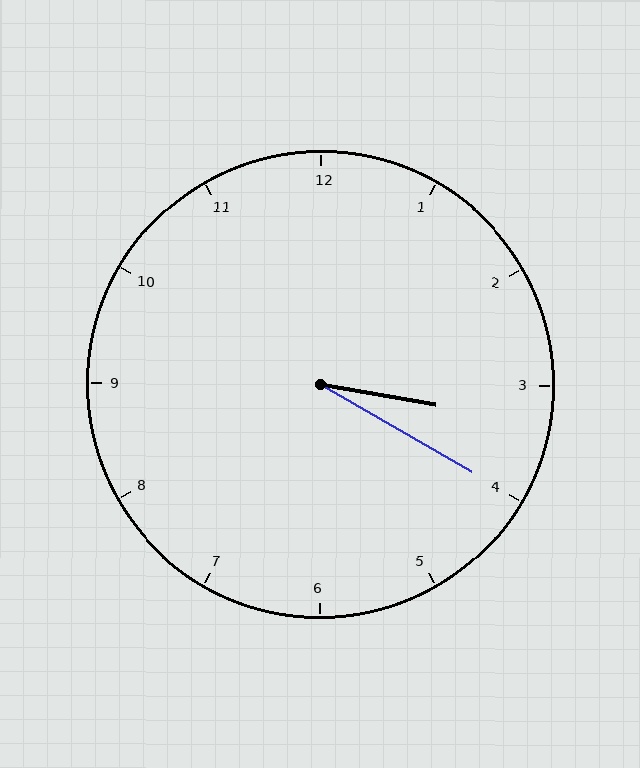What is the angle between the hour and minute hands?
Approximately 20 degrees.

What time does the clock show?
3:20.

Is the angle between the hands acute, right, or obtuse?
It is acute.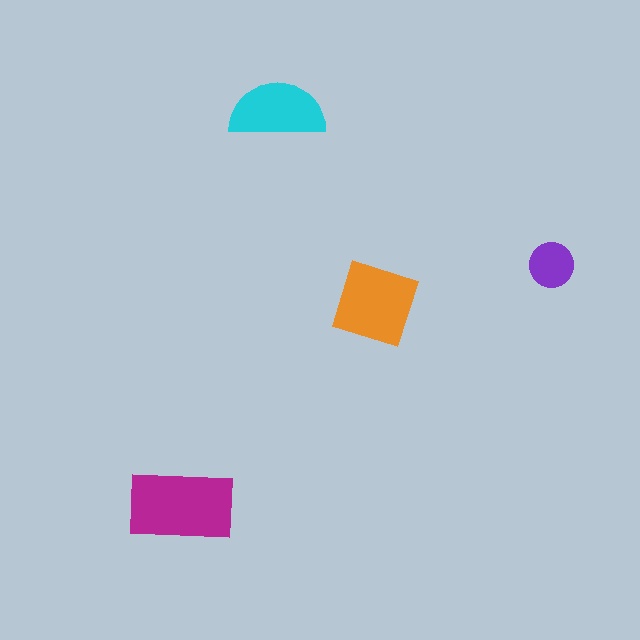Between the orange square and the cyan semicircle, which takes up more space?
The orange square.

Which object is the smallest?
The purple circle.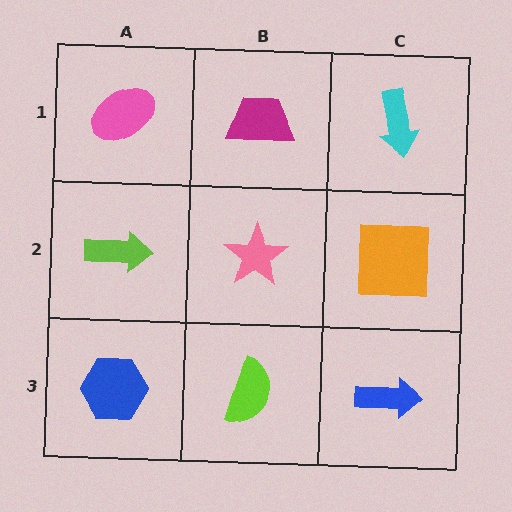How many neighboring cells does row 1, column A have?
2.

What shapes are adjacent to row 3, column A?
A lime arrow (row 2, column A), a lime semicircle (row 3, column B).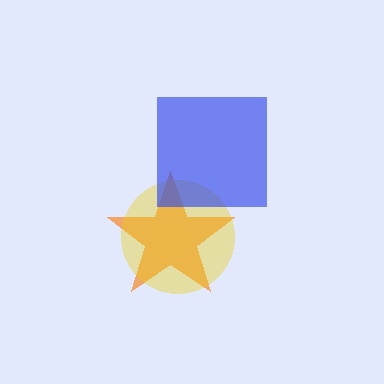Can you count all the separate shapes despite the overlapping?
Yes, there are 3 separate shapes.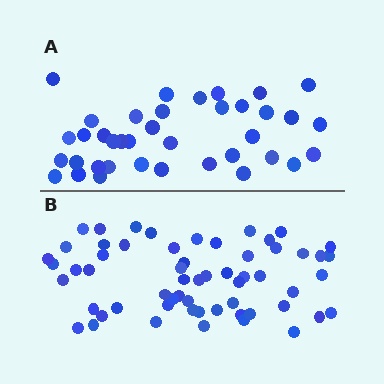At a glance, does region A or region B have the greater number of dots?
Region B (the bottom region) has more dots.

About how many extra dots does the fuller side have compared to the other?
Region B has approximately 20 more dots than region A.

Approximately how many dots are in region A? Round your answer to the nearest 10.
About 40 dots. (The exact count is 38, which rounds to 40.)